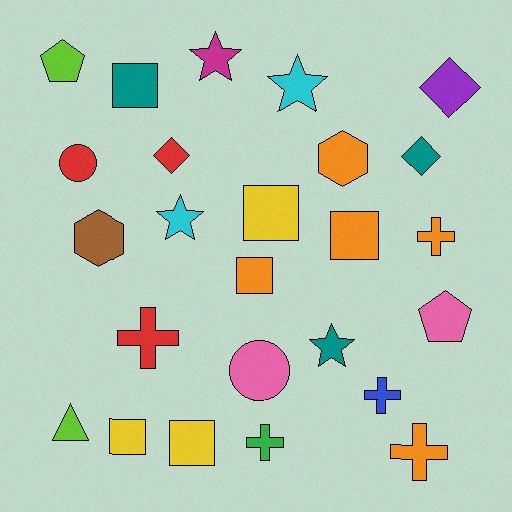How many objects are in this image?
There are 25 objects.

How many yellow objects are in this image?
There are 3 yellow objects.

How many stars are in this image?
There are 4 stars.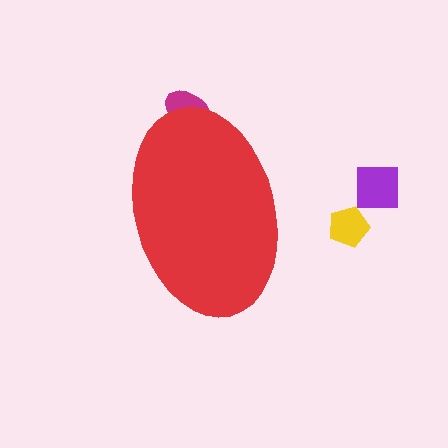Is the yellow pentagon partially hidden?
No, the yellow pentagon is fully visible.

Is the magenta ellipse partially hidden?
Yes, the magenta ellipse is partially hidden behind the red ellipse.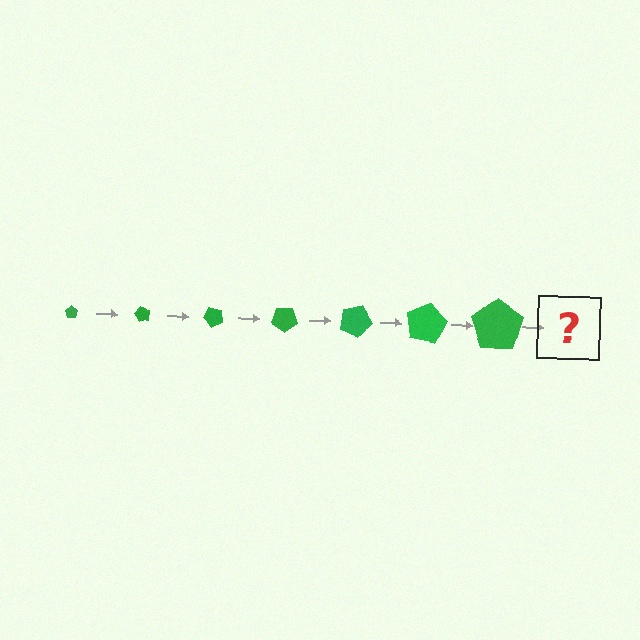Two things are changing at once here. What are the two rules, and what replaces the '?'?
The two rules are that the pentagon grows larger each step and it rotates 60 degrees each step. The '?' should be a pentagon, larger than the previous one and rotated 420 degrees from the start.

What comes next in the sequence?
The next element should be a pentagon, larger than the previous one and rotated 420 degrees from the start.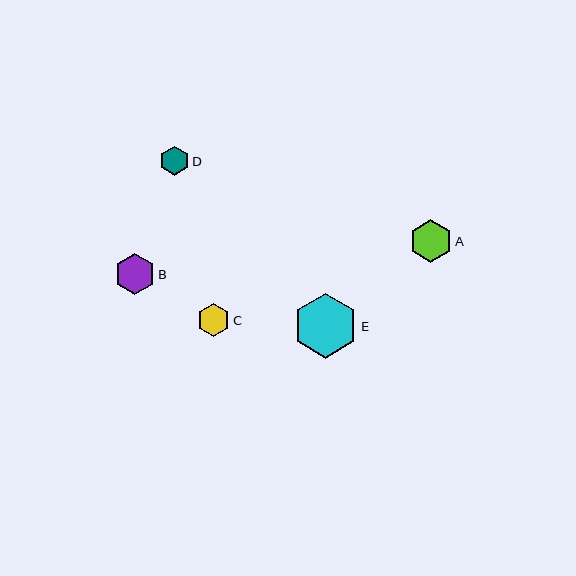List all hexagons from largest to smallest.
From largest to smallest: E, A, B, C, D.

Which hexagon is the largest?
Hexagon E is the largest with a size of approximately 64 pixels.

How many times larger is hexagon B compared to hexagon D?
Hexagon B is approximately 1.4 times the size of hexagon D.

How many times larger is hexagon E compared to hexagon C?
Hexagon E is approximately 2.0 times the size of hexagon C.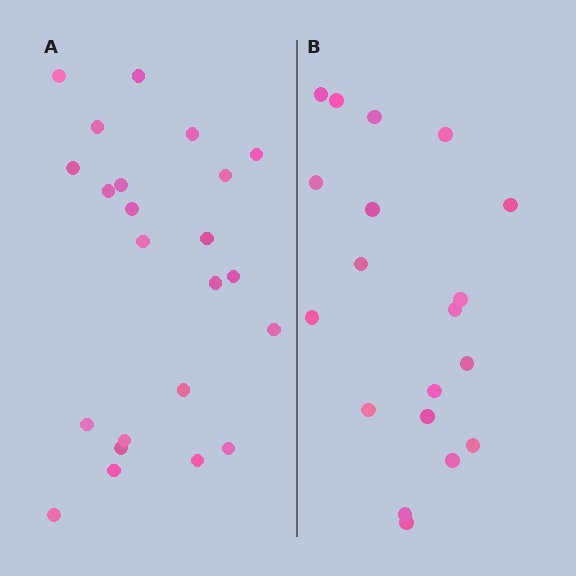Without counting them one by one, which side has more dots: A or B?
Region A (the left region) has more dots.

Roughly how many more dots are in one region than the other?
Region A has about 4 more dots than region B.